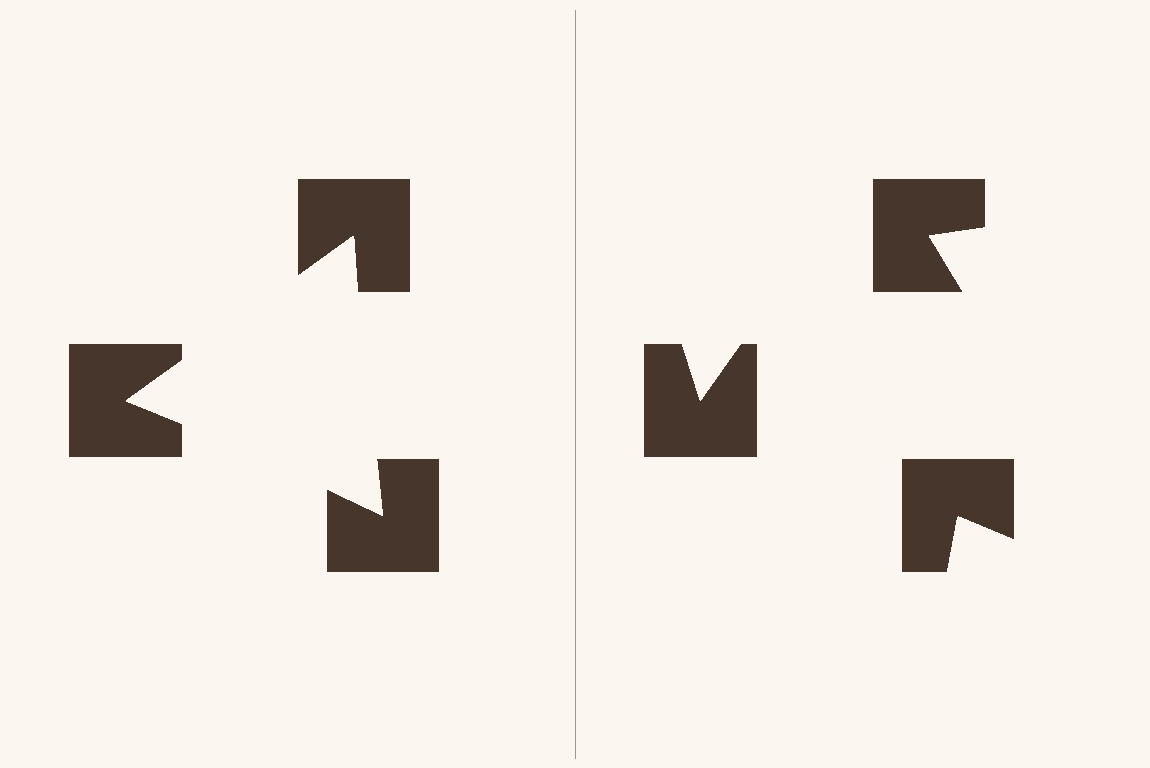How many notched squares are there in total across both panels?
6 — 3 on each side.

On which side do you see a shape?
An illusory triangle appears on the left side. On the right side the wedge cuts are rotated, so no coherent shape forms.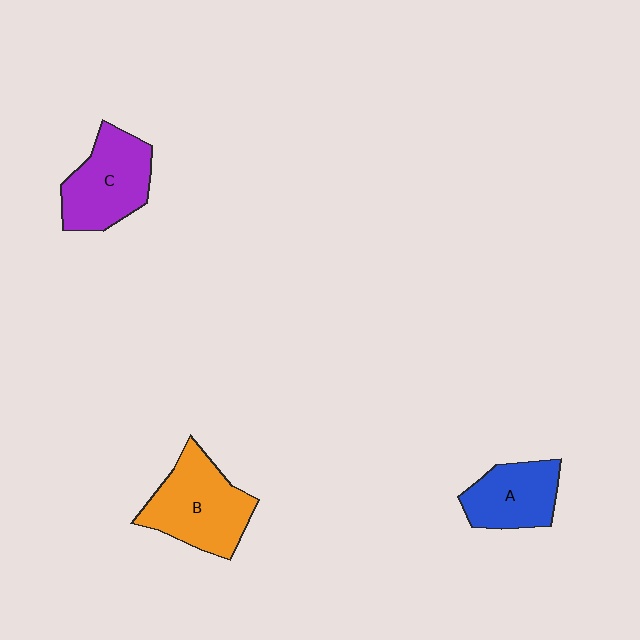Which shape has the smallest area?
Shape A (blue).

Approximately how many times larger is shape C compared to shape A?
Approximately 1.2 times.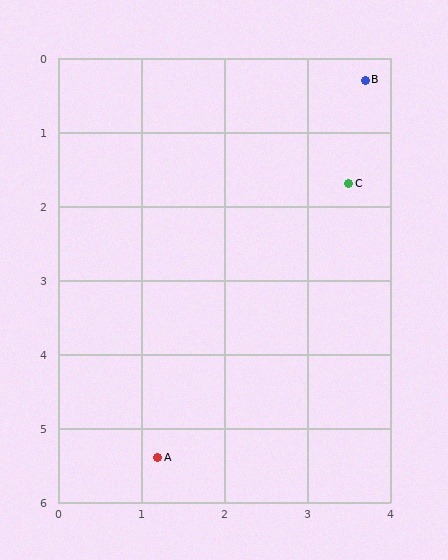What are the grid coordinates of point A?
Point A is at approximately (1.2, 5.4).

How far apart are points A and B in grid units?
Points A and B are about 5.7 grid units apart.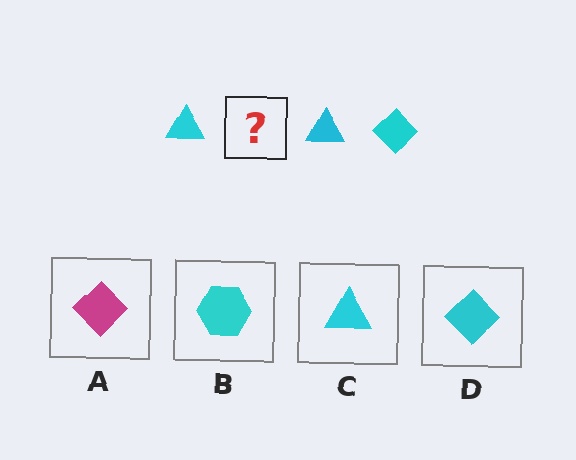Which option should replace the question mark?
Option D.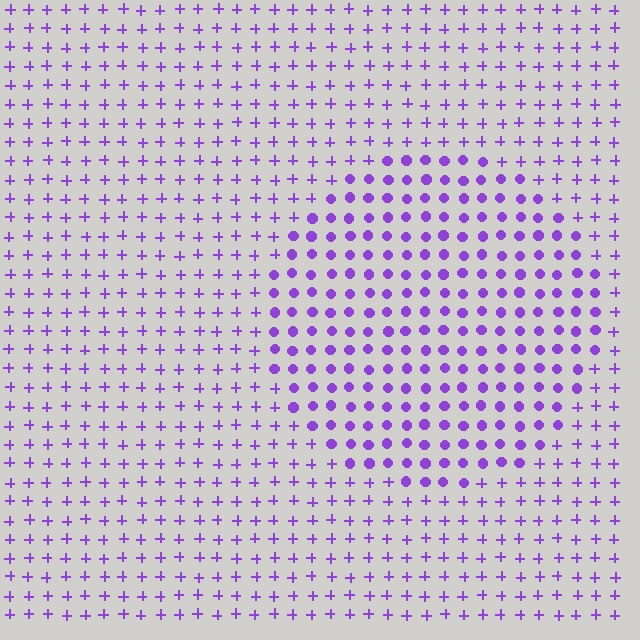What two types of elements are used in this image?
The image uses circles inside the circle region and plus signs outside it.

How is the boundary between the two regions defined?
The boundary is defined by a change in element shape: circles inside vs. plus signs outside. All elements share the same color and spacing.